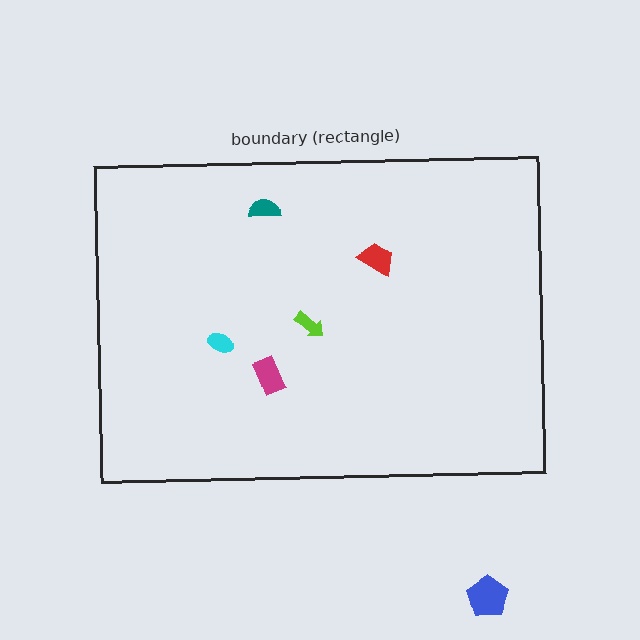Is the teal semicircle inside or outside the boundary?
Inside.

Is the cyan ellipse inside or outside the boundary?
Inside.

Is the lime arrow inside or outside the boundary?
Inside.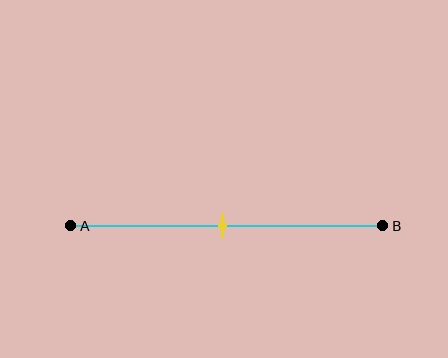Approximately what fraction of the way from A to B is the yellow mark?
The yellow mark is approximately 50% of the way from A to B.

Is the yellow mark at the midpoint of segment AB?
Yes, the mark is approximately at the midpoint.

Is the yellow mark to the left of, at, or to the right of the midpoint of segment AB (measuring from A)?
The yellow mark is approximately at the midpoint of segment AB.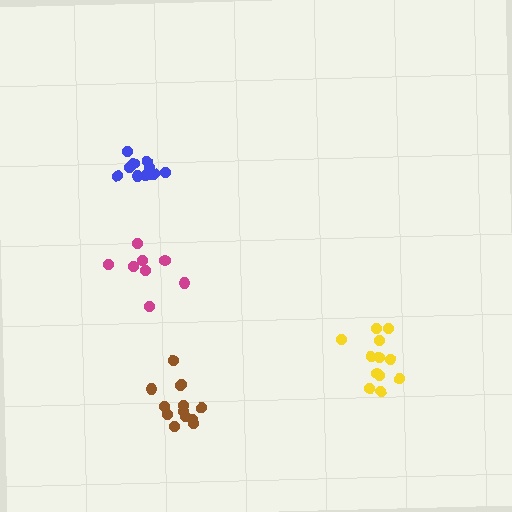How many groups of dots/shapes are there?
There are 4 groups.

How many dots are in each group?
Group 1: 13 dots, Group 2: 8 dots, Group 3: 11 dots, Group 4: 12 dots (44 total).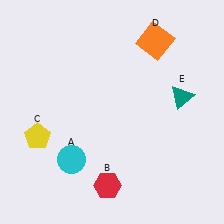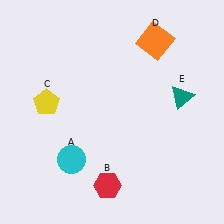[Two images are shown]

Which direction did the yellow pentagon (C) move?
The yellow pentagon (C) moved up.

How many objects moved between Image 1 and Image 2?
1 object moved between the two images.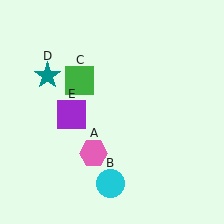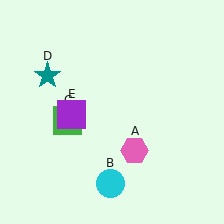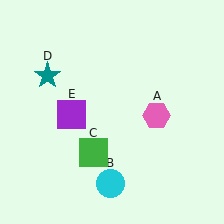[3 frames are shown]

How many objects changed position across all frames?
2 objects changed position: pink hexagon (object A), green square (object C).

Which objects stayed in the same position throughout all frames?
Cyan circle (object B) and teal star (object D) and purple square (object E) remained stationary.